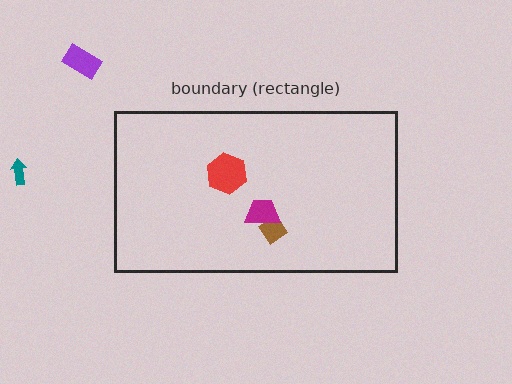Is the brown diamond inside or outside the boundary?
Inside.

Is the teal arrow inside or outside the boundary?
Outside.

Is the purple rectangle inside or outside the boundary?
Outside.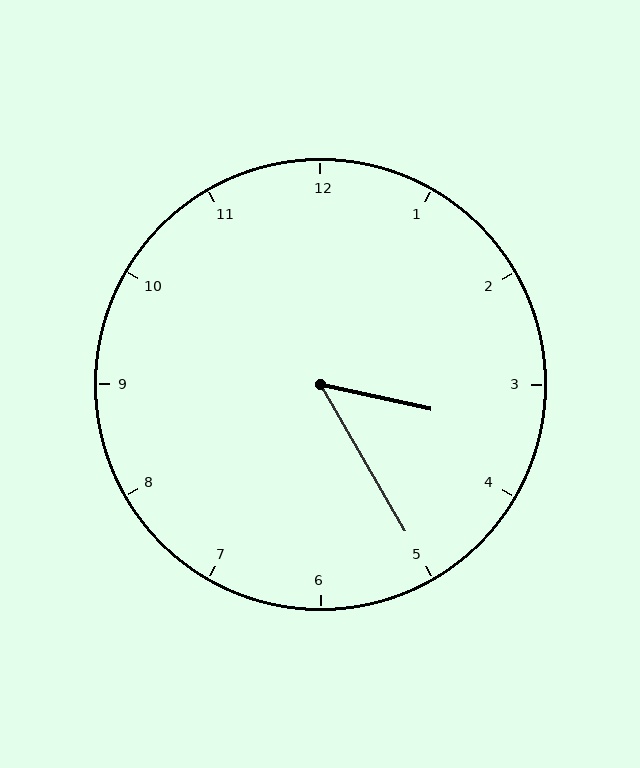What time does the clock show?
3:25.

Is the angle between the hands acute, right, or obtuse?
It is acute.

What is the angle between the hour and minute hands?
Approximately 48 degrees.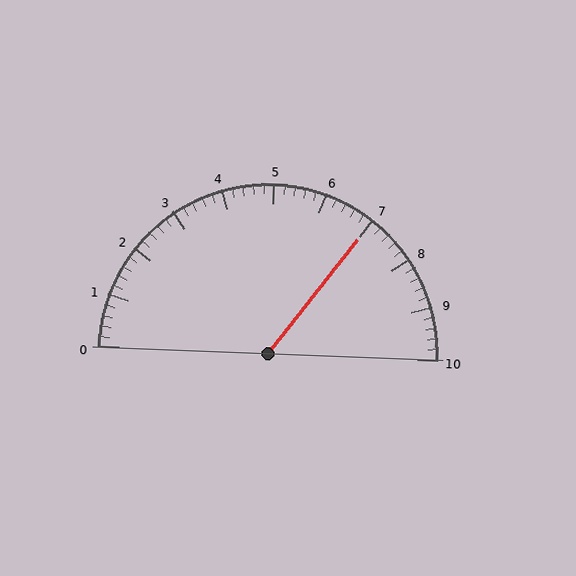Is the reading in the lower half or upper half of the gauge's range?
The reading is in the upper half of the range (0 to 10).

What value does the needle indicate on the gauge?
The needle indicates approximately 7.0.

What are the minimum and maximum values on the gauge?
The gauge ranges from 0 to 10.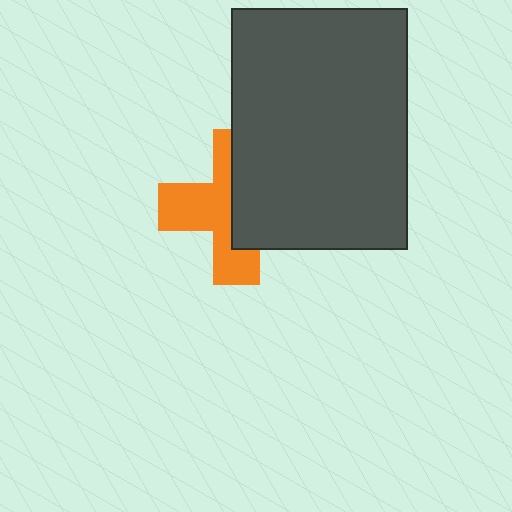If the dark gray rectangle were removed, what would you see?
You would see the complete orange cross.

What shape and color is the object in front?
The object in front is a dark gray rectangle.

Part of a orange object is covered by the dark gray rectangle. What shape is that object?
It is a cross.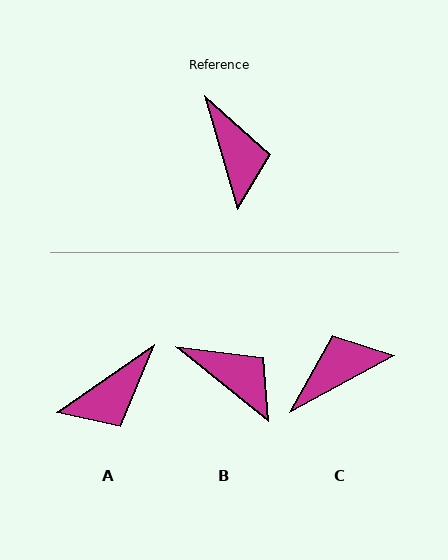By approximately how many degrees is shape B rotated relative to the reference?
Approximately 35 degrees counter-clockwise.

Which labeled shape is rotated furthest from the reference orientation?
C, about 103 degrees away.